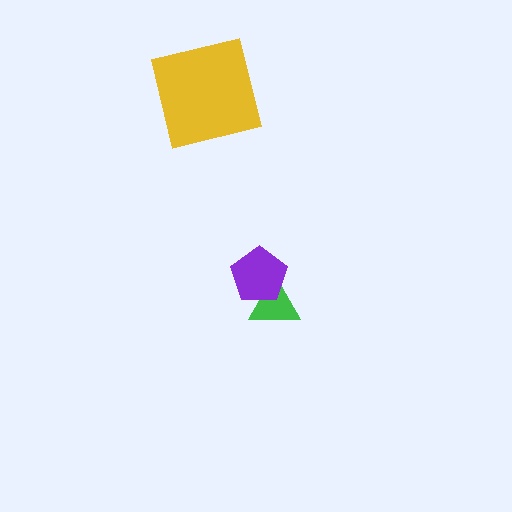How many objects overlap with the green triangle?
1 object overlaps with the green triangle.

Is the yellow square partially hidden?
No, no other shape covers it.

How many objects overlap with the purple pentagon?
1 object overlaps with the purple pentagon.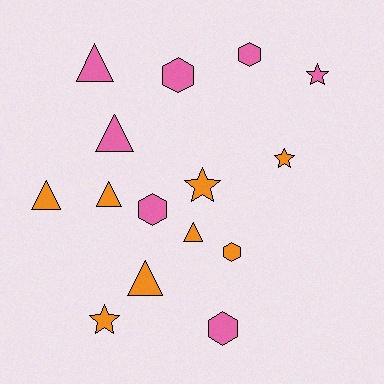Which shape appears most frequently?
Triangle, with 6 objects.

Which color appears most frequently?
Orange, with 8 objects.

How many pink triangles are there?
There are 2 pink triangles.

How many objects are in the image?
There are 15 objects.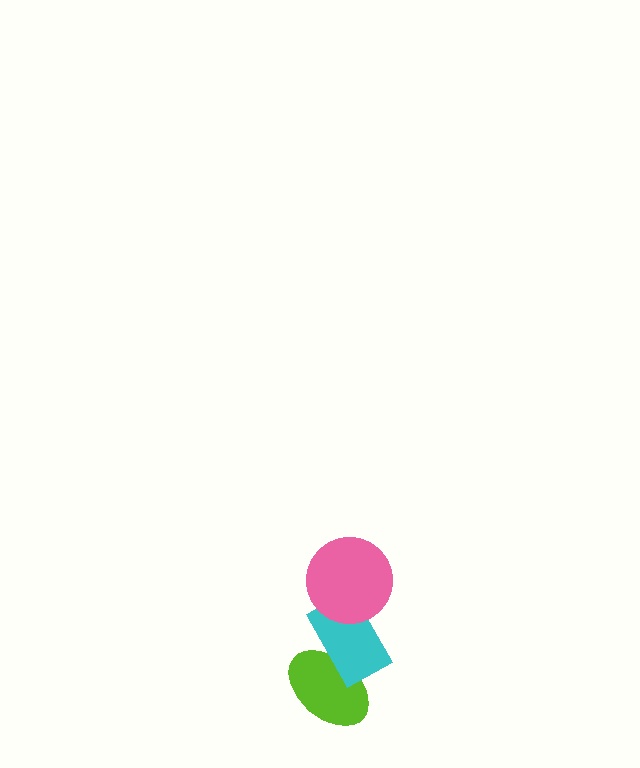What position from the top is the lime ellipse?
The lime ellipse is 3rd from the top.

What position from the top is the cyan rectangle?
The cyan rectangle is 2nd from the top.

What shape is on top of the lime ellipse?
The cyan rectangle is on top of the lime ellipse.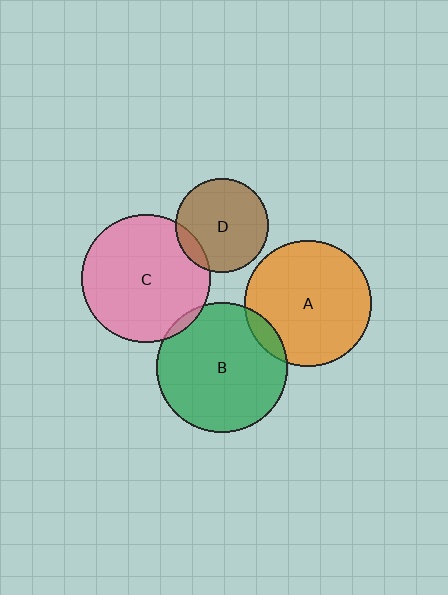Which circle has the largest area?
Circle B (green).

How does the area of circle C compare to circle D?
Approximately 1.9 times.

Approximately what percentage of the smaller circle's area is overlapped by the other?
Approximately 5%.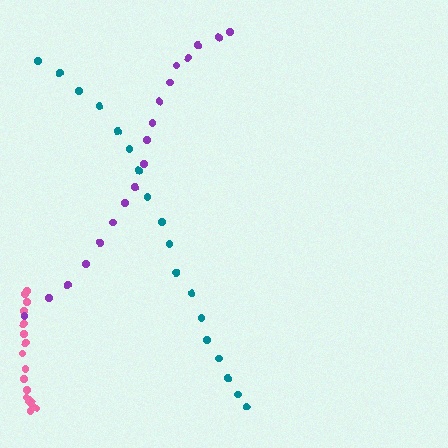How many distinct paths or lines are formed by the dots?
There are 3 distinct paths.